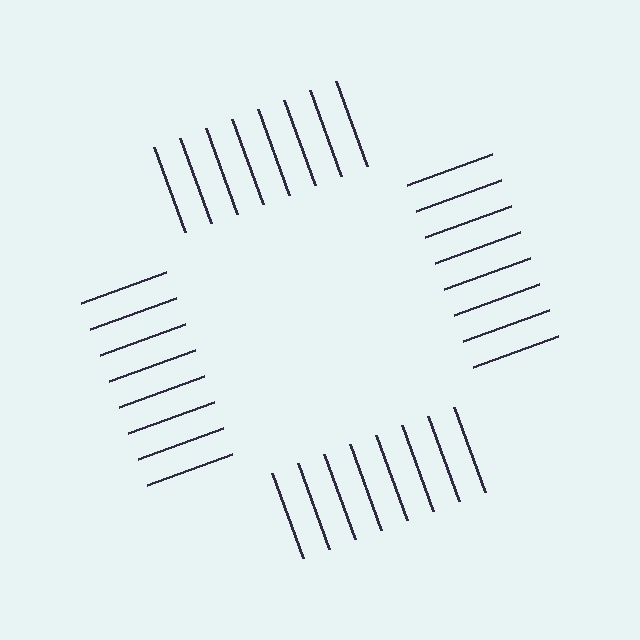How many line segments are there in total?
32 — 8 along each of the 4 edges.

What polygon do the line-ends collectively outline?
An illusory square — the line segments terminate on its edges but no continuous stroke is drawn.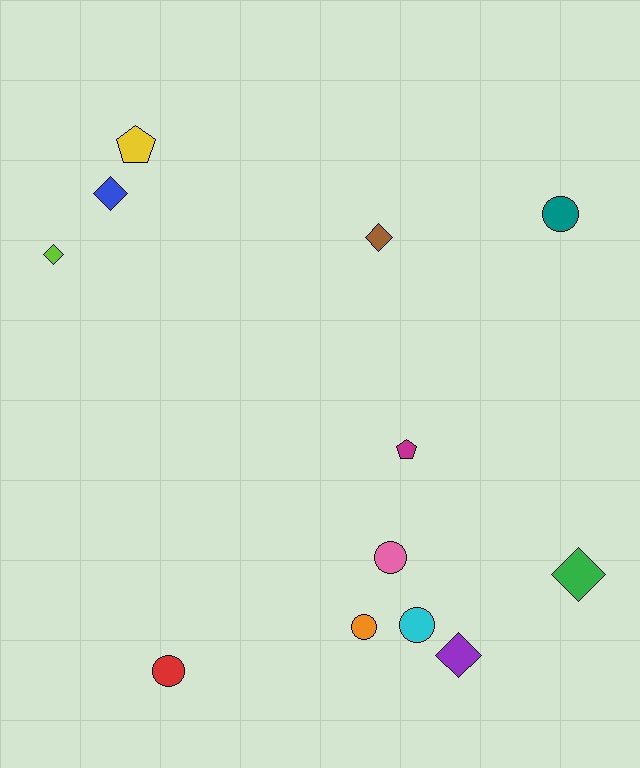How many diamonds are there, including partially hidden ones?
There are 5 diamonds.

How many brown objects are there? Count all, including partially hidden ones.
There is 1 brown object.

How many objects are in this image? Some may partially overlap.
There are 12 objects.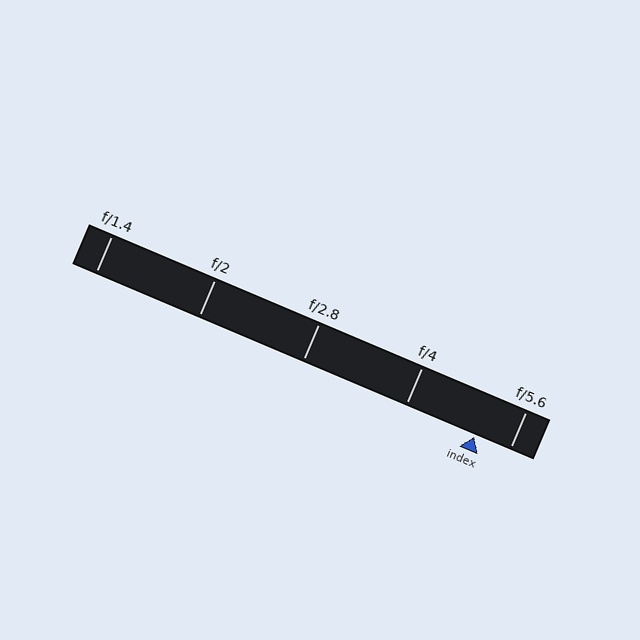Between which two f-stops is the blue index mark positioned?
The index mark is between f/4 and f/5.6.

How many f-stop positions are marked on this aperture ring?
There are 5 f-stop positions marked.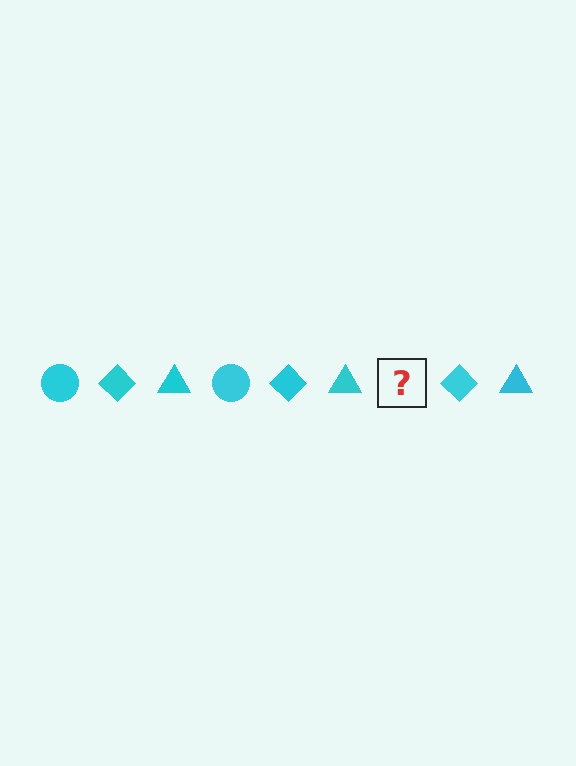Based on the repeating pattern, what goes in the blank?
The blank should be a cyan circle.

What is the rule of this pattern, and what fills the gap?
The rule is that the pattern cycles through circle, diamond, triangle shapes in cyan. The gap should be filled with a cyan circle.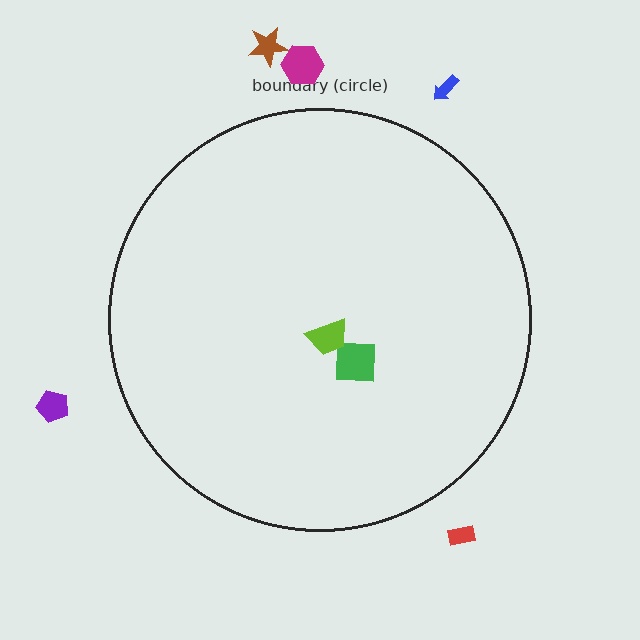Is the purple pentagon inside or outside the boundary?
Outside.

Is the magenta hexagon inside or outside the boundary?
Outside.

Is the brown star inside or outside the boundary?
Outside.